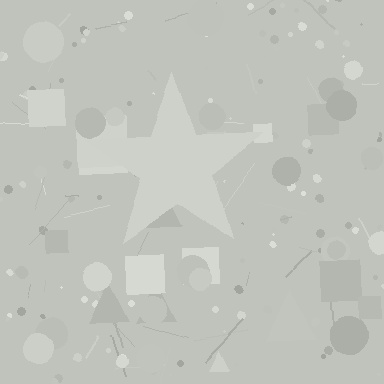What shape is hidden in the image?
A star is hidden in the image.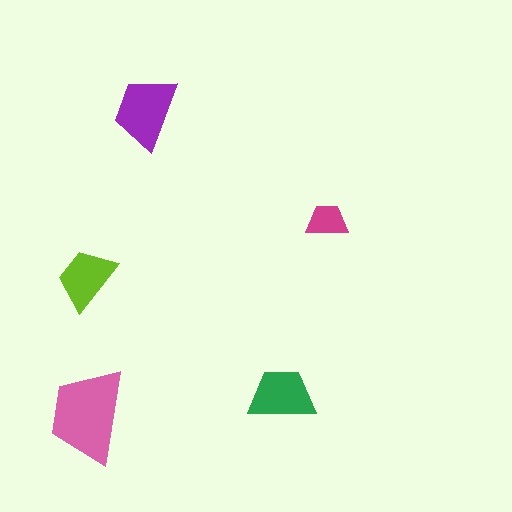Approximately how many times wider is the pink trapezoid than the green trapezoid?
About 1.5 times wider.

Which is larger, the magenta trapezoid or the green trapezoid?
The green one.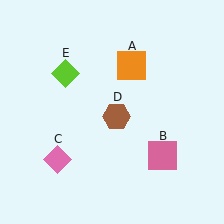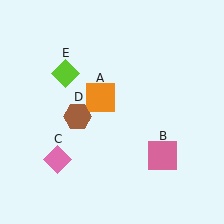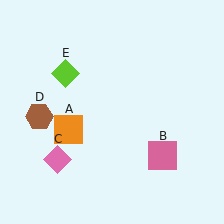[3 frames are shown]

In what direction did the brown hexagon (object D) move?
The brown hexagon (object D) moved left.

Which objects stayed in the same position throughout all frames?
Pink square (object B) and pink diamond (object C) and lime diamond (object E) remained stationary.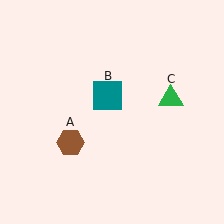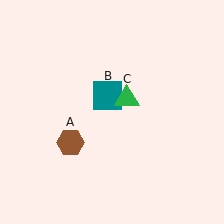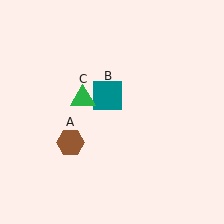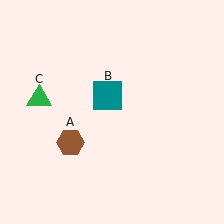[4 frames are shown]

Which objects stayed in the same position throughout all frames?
Brown hexagon (object A) and teal square (object B) remained stationary.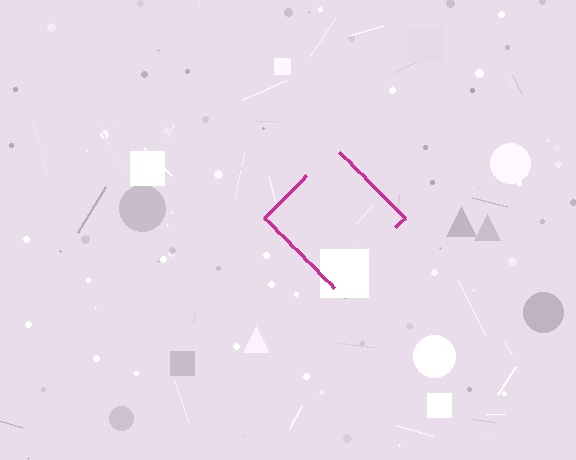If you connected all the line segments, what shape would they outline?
They would outline a diamond.